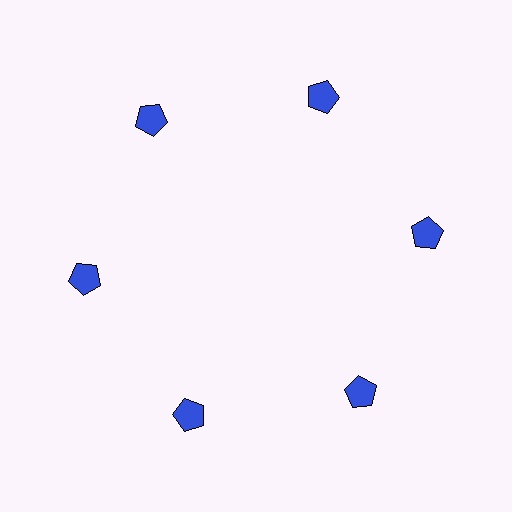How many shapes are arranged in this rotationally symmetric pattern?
There are 6 shapes, arranged in 6 groups of 1.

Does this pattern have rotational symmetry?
Yes, this pattern has 6-fold rotational symmetry. It looks the same after rotating 60 degrees around the center.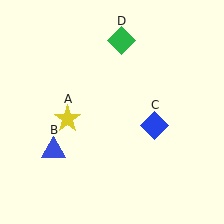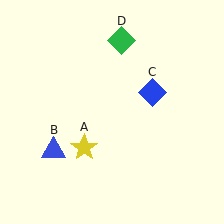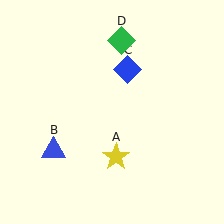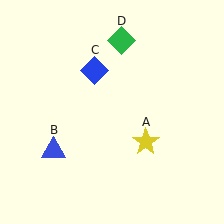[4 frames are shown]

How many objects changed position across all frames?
2 objects changed position: yellow star (object A), blue diamond (object C).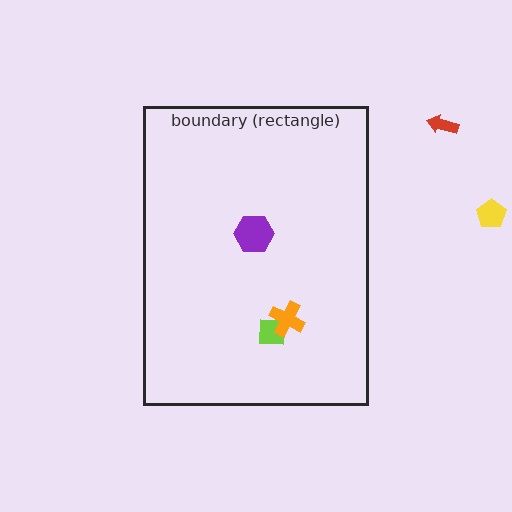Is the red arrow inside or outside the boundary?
Outside.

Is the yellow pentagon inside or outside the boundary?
Outside.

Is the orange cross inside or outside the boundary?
Inside.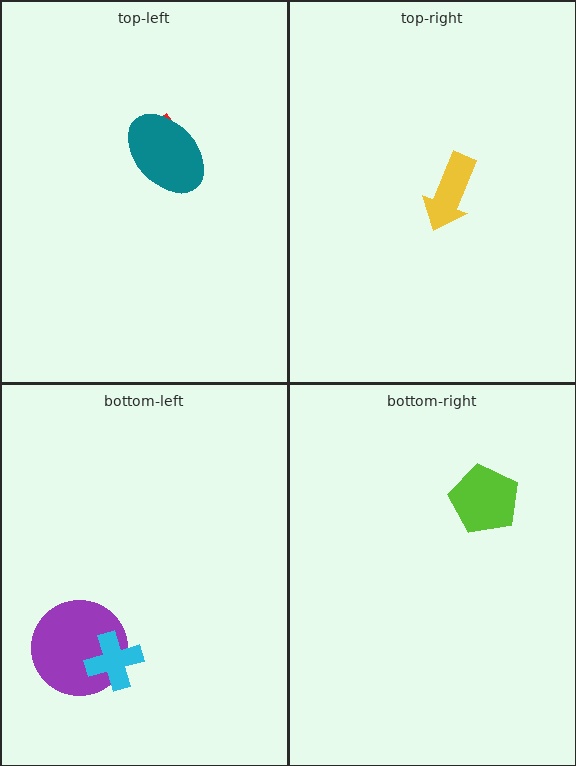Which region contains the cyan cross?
The bottom-left region.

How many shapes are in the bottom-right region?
1.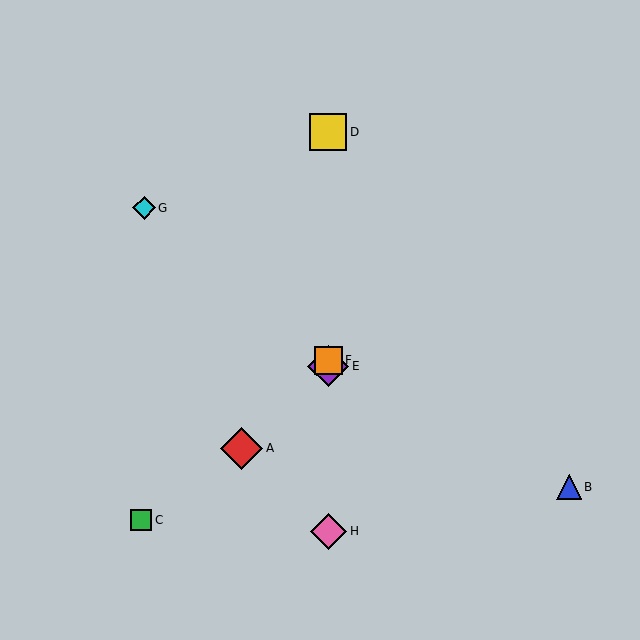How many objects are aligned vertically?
4 objects (D, E, F, H) are aligned vertically.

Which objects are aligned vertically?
Objects D, E, F, H are aligned vertically.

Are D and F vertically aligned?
Yes, both are at x≈328.